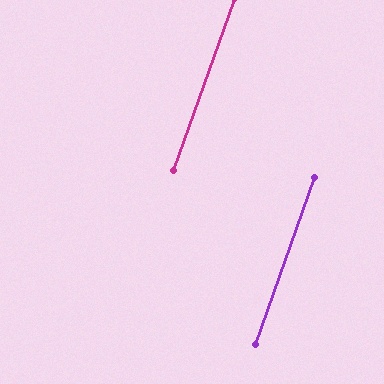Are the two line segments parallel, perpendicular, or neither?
Parallel — their directions differ by only 0.1°.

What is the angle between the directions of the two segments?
Approximately 0 degrees.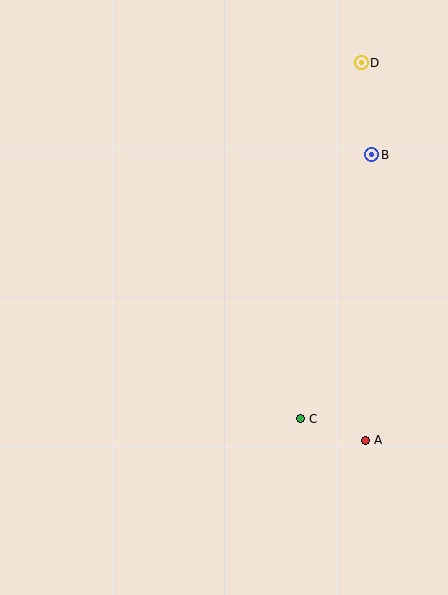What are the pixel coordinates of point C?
Point C is at (300, 419).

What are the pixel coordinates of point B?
Point B is at (372, 155).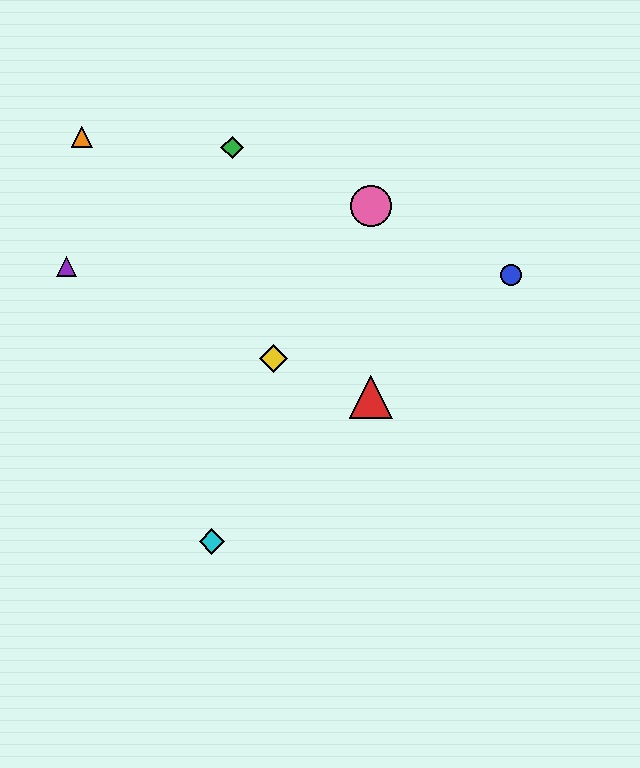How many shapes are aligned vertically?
2 shapes (the red triangle, the pink circle) are aligned vertically.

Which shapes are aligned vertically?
The red triangle, the pink circle are aligned vertically.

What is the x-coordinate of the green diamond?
The green diamond is at x≈232.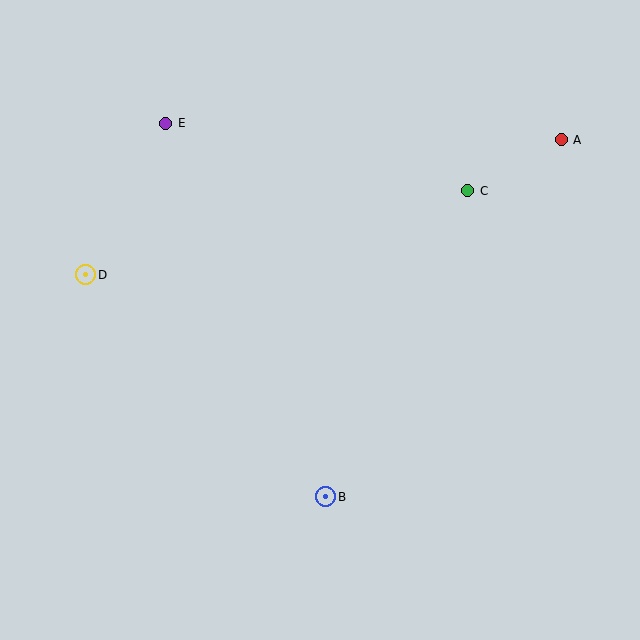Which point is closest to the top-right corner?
Point A is closest to the top-right corner.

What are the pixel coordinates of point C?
Point C is at (468, 191).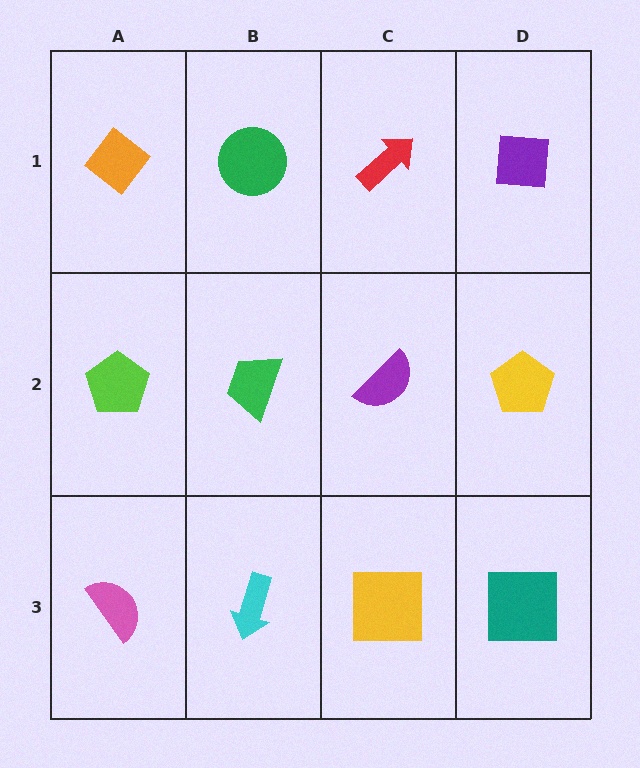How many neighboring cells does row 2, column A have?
3.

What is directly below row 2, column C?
A yellow square.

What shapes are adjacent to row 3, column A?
A lime pentagon (row 2, column A), a cyan arrow (row 3, column B).